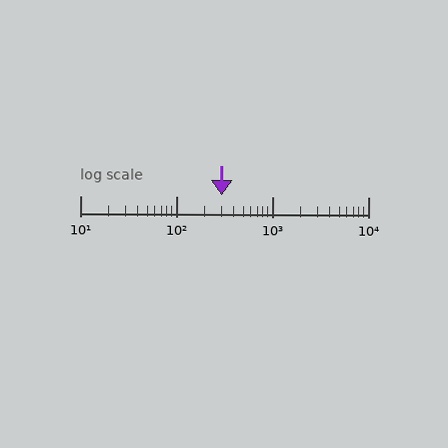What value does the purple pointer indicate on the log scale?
The pointer indicates approximately 300.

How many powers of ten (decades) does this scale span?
The scale spans 3 decades, from 10 to 10000.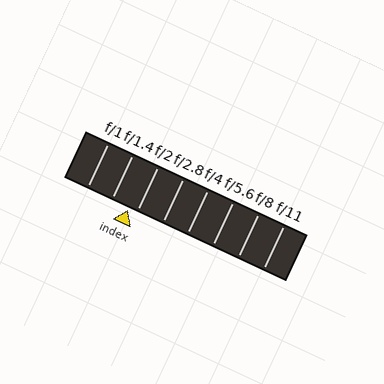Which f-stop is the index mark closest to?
The index mark is closest to f/2.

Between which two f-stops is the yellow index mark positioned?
The index mark is between f/1.4 and f/2.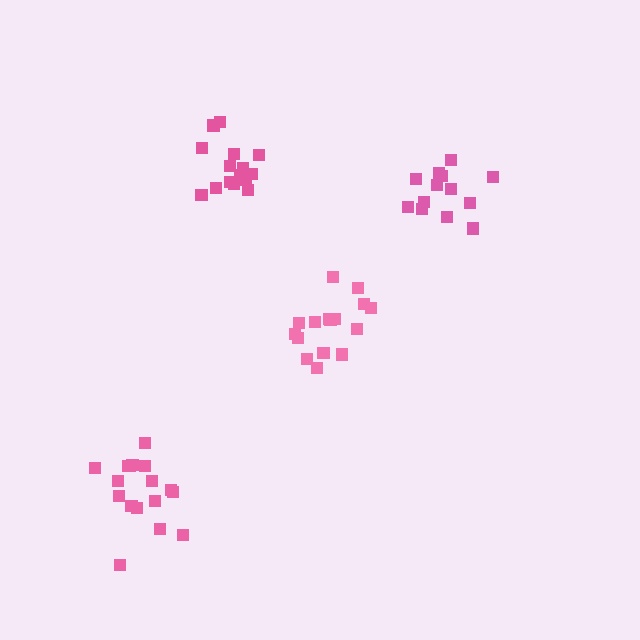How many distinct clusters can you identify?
There are 4 distinct clusters.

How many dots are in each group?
Group 1: 16 dots, Group 2: 13 dots, Group 3: 16 dots, Group 4: 18 dots (63 total).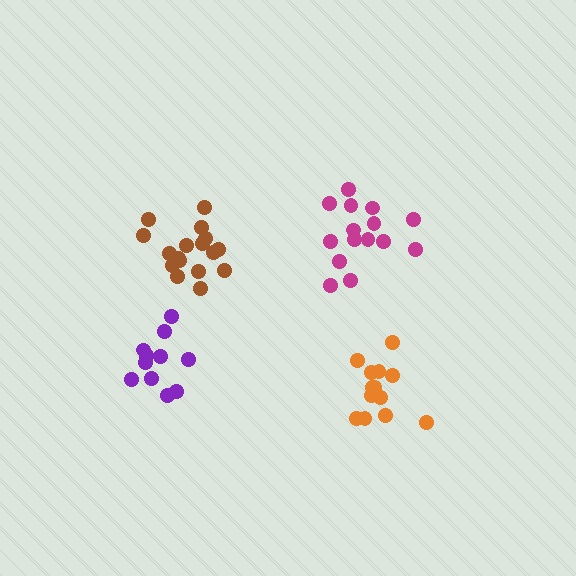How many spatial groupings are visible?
There are 4 spatial groupings.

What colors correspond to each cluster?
The clusters are colored: magenta, orange, purple, brown.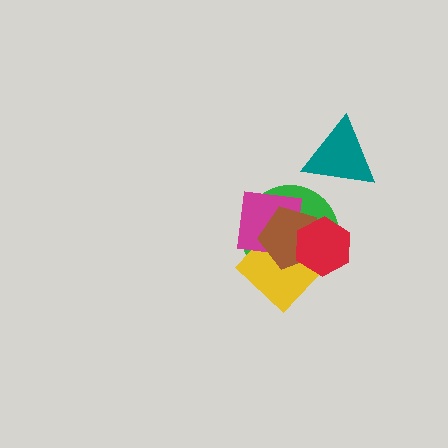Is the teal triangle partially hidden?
No, no other shape covers it.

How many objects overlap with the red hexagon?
3 objects overlap with the red hexagon.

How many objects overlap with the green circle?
4 objects overlap with the green circle.